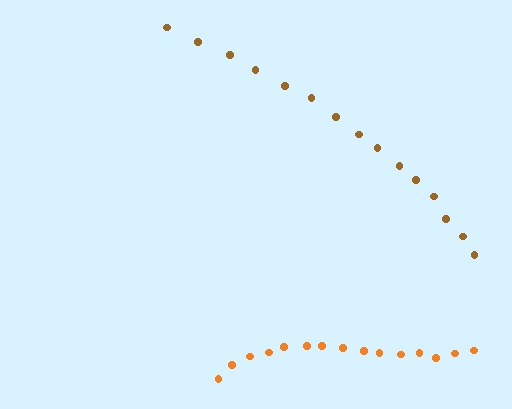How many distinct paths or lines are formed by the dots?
There are 2 distinct paths.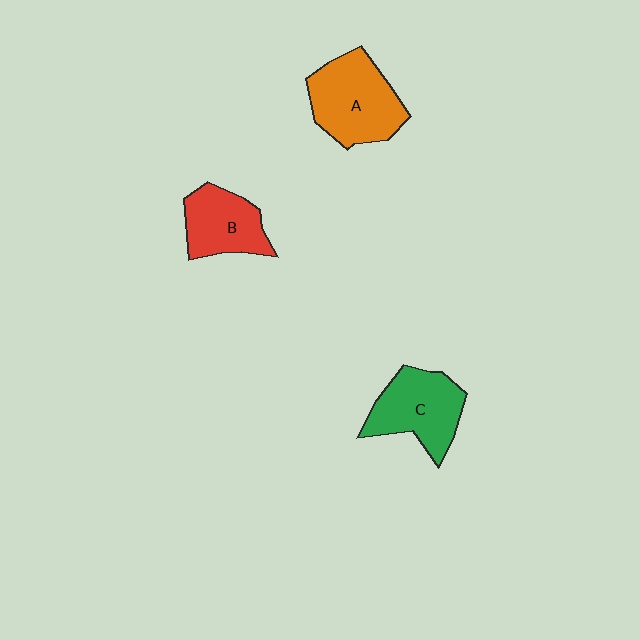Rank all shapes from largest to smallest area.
From largest to smallest: A (orange), C (green), B (red).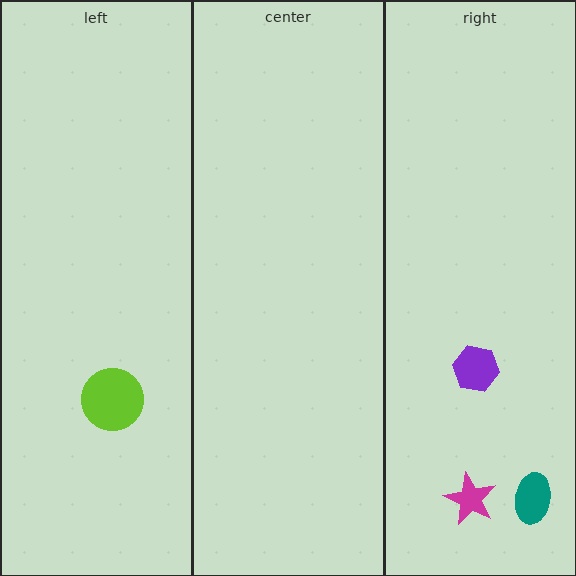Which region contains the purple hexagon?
The right region.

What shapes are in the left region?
The lime circle.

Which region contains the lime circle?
The left region.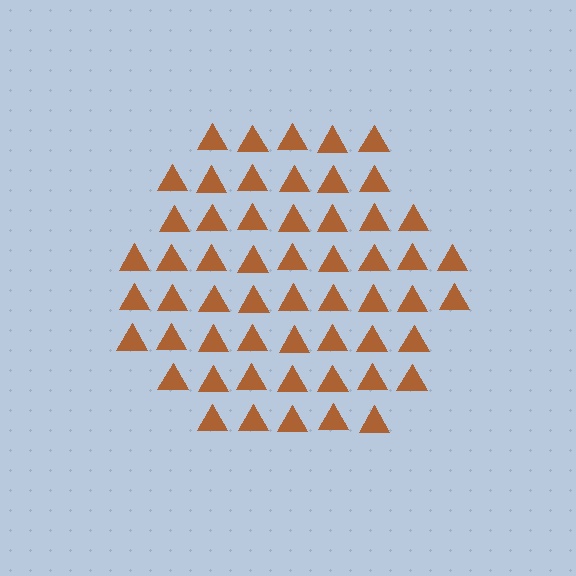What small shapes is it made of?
It is made of small triangles.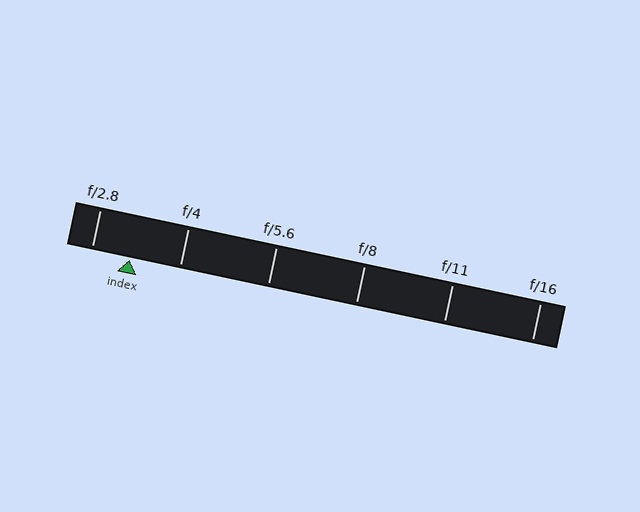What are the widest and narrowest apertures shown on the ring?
The widest aperture shown is f/2.8 and the narrowest is f/16.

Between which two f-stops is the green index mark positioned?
The index mark is between f/2.8 and f/4.